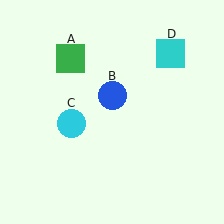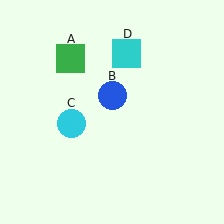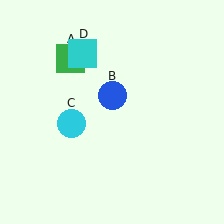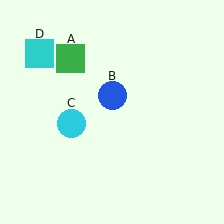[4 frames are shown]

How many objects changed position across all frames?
1 object changed position: cyan square (object D).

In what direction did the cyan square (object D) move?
The cyan square (object D) moved left.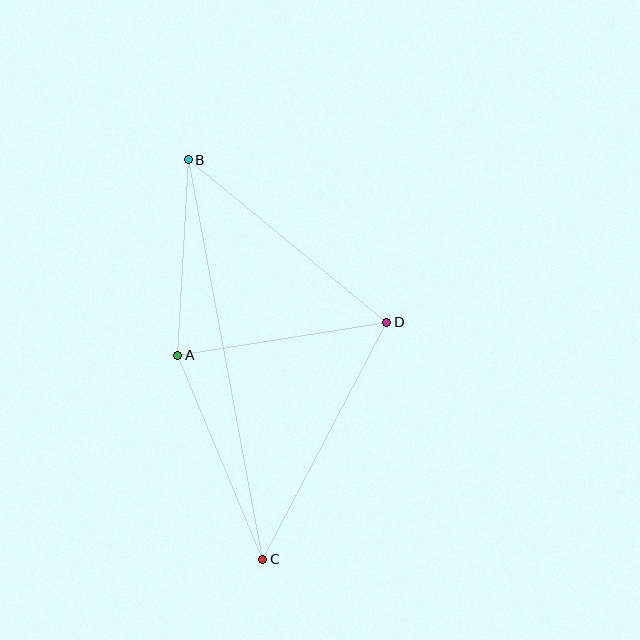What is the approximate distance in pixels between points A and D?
The distance between A and D is approximately 212 pixels.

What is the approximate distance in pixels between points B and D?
The distance between B and D is approximately 257 pixels.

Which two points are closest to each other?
Points A and B are closest to each other.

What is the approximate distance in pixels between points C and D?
The distance between C and D is approximately 267 pixels.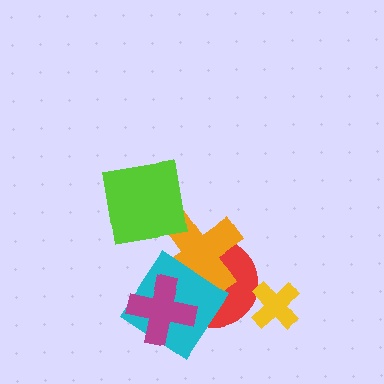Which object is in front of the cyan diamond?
The magenta cross is in front of the cyan diamond.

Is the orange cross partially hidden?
Yes, it is partially covered by another shape.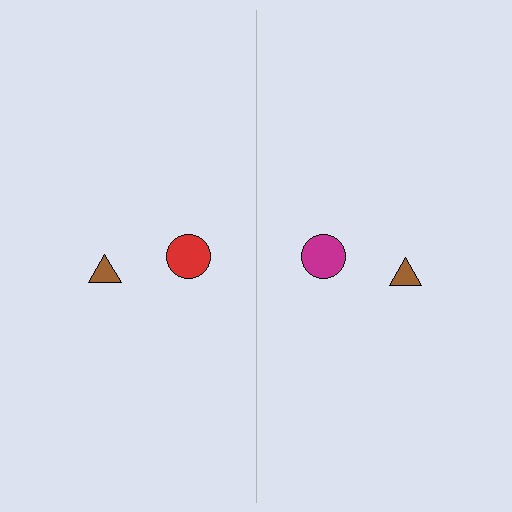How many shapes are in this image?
There are 4 shapes in this image.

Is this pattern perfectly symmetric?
No, the pattern is not perfectly symmetric. The magenta circle on the right side breaks the symmetry — its mirror counterpart is red.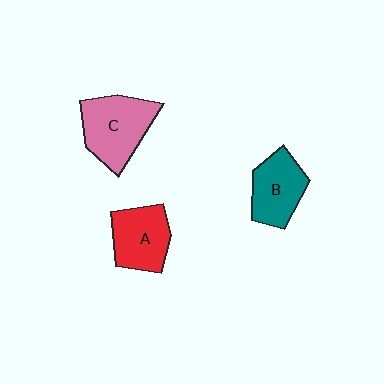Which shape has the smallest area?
Shape B (teal).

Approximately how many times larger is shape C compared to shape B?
Approximately 1.3 times.